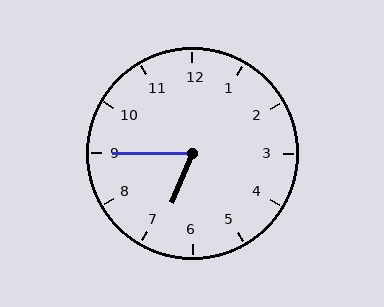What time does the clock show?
6:45.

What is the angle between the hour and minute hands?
Approximately 68 degrees.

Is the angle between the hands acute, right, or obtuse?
It is acute.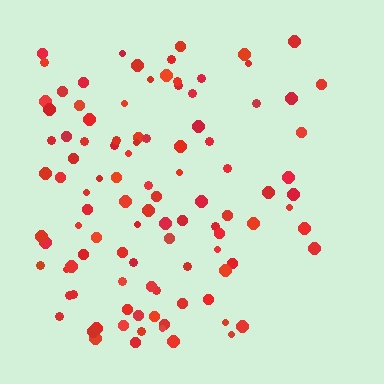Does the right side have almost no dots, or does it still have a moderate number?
Still a moderate number, just noticeably fewer than the left.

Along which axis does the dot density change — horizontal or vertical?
Horizontal.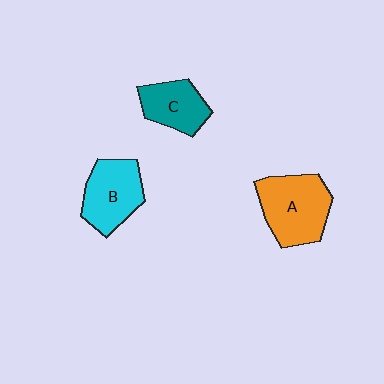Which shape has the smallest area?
Shape C (teal).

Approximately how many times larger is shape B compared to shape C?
Approximately 1.3 times.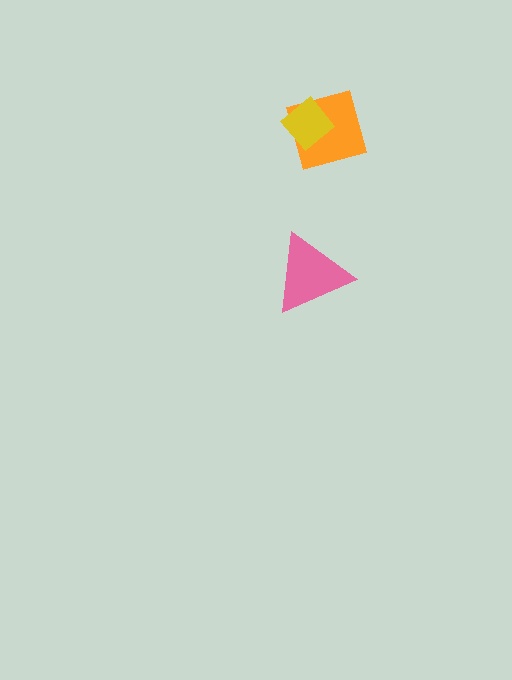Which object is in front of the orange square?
The yellow diamond is in front of the orange square.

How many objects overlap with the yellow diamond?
1 object overlaps with the yellow diamond.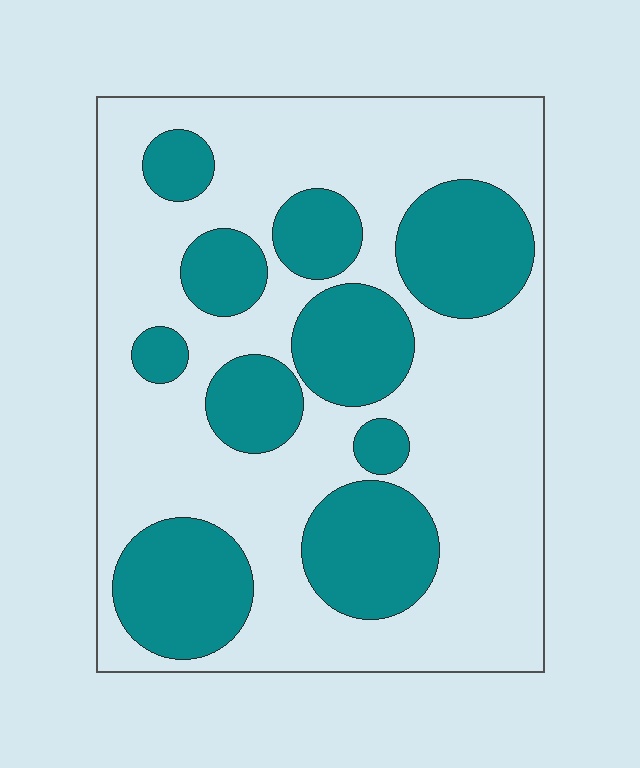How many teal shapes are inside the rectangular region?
10.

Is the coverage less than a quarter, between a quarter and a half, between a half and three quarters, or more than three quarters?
Between a quarter and a half.